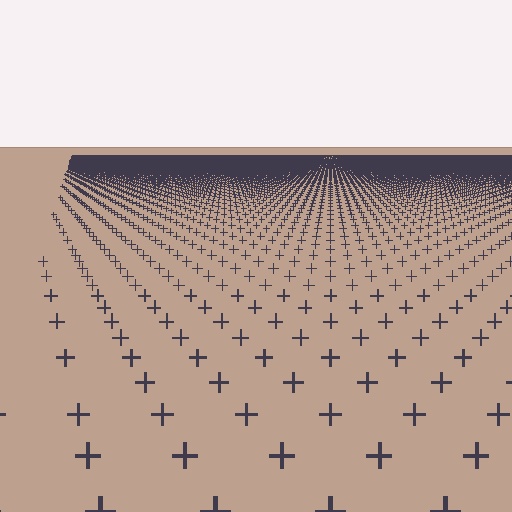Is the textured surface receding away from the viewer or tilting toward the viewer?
The surface is receding away from the viewer. Texture elements get smaller and denser toward the top.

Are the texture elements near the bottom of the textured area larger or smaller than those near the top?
Larger. Near the bottom, elements are closer to the viewer and appear at a bigger on-screen size.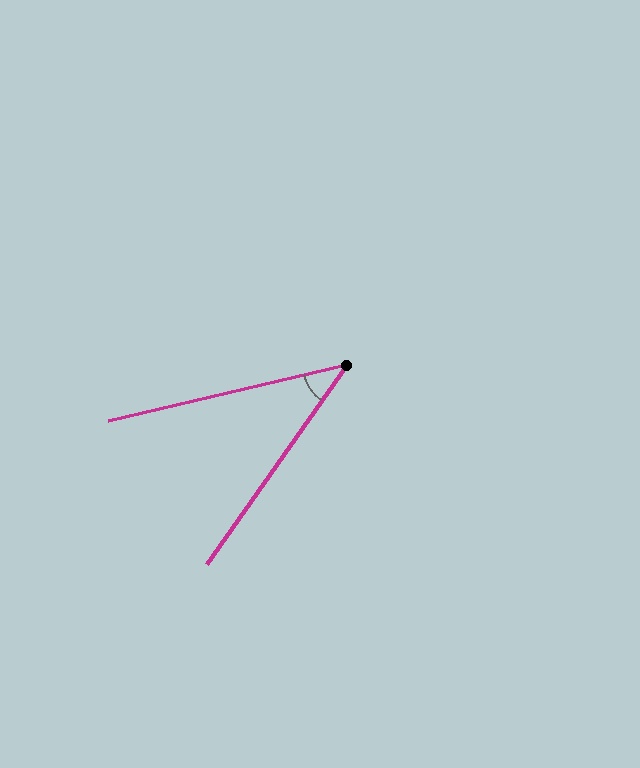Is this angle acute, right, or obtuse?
It is acute.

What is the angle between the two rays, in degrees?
Approximately 42 degrees.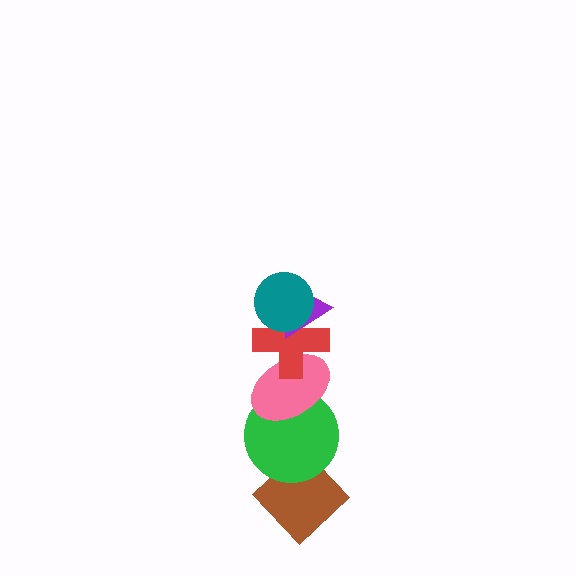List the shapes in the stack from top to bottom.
From top to bottom: the teal circle, the purple triangle, the red cross, the pink ellipse, the green circle, the brown diamond.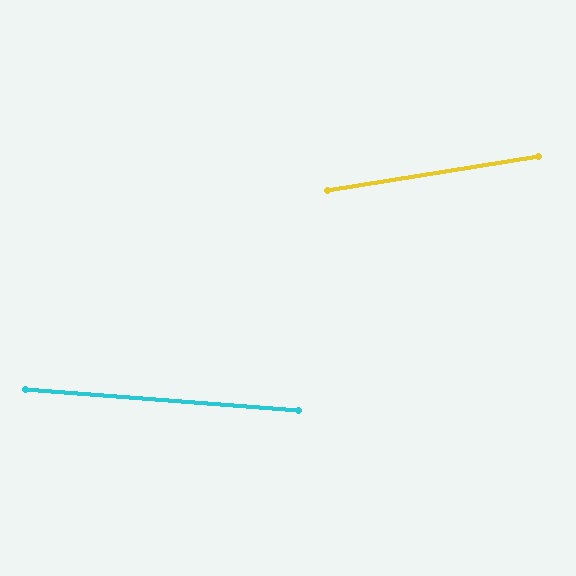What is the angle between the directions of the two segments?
Approximately 13 degrees.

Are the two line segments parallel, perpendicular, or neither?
Neither parallel nor perpendicular — they differ by about 13°.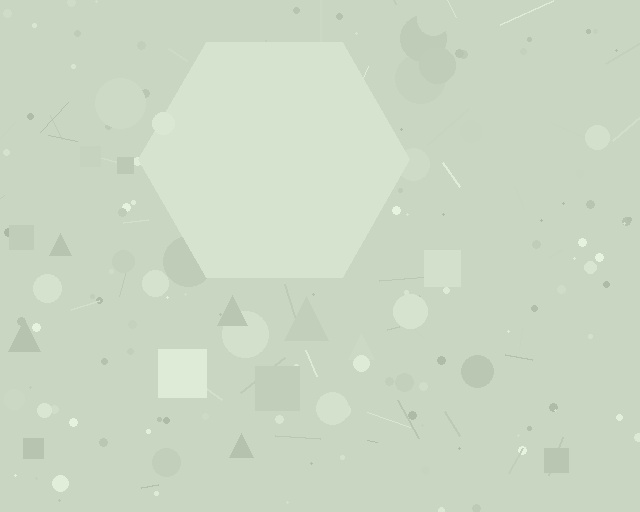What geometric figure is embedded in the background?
A hexagon is embedded in the background.